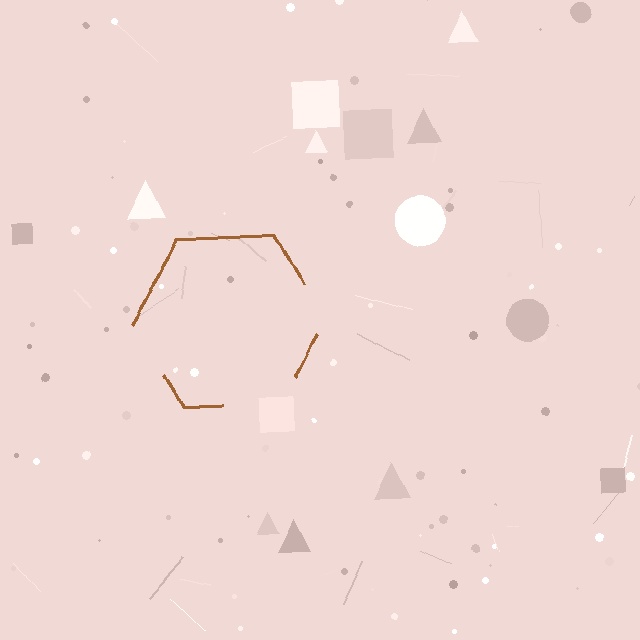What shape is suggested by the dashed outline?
The dashed outline suggests a hexagon.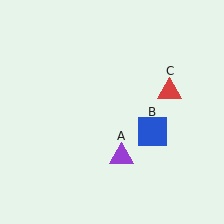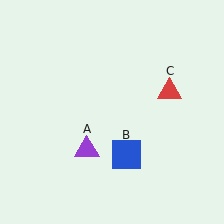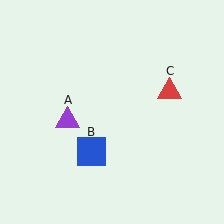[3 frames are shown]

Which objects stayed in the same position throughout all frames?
Red triangle (object C) remained stationary.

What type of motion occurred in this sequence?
The purple triangle (object A), blue square (object B) rotated clockwise around the center of the scene.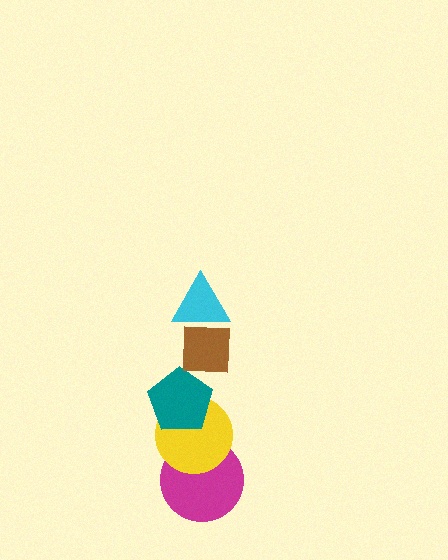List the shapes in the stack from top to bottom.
From top to bottom: the cyan triangle, the brown square, the teal pentagon, the yellow circle, the magenta circle.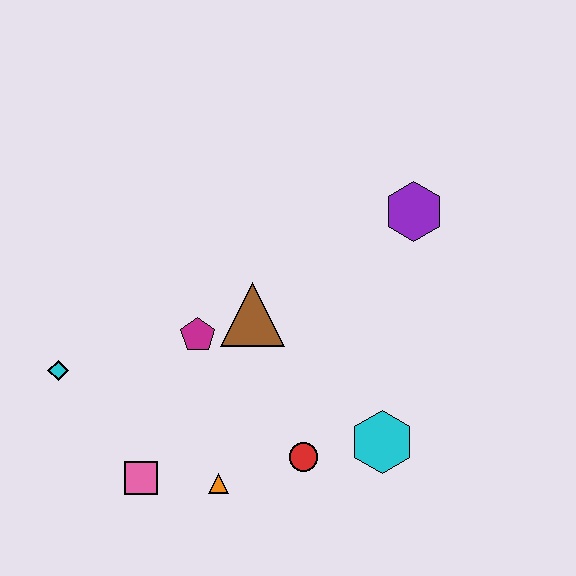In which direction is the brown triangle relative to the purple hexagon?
The brown triangle is to the left of the purple hexagon.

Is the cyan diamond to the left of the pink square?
Yes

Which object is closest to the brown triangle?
The magenta pentagon is closest to the brown triangle.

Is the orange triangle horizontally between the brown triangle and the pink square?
Yes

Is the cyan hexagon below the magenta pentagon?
Yes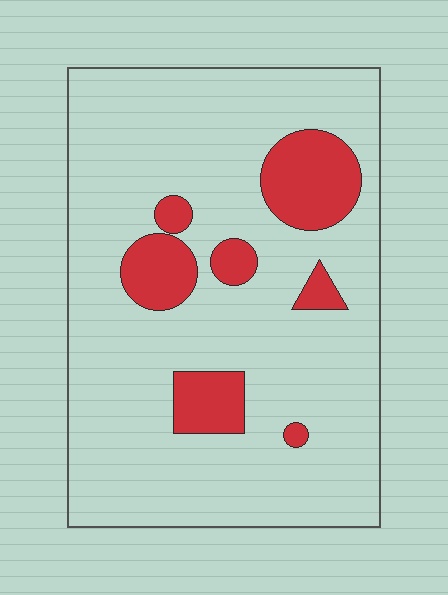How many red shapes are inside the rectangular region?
7.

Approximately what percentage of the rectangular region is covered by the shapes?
Approximately 15%.